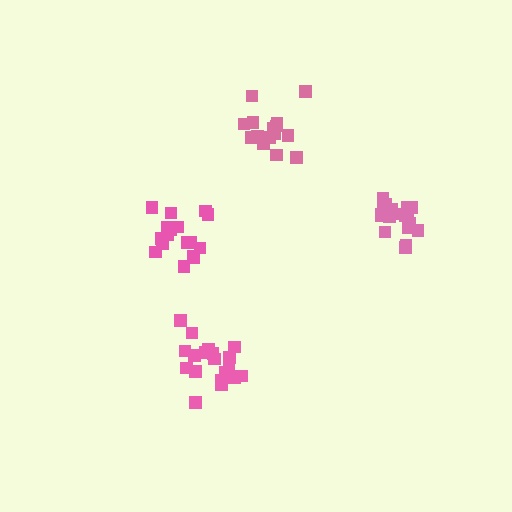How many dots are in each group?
Group 1: 20 dots, Group 2: 17 dots, Group 3: 21 dots, Group 4: 15 dots (73 total).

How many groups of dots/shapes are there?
There are 4 groups.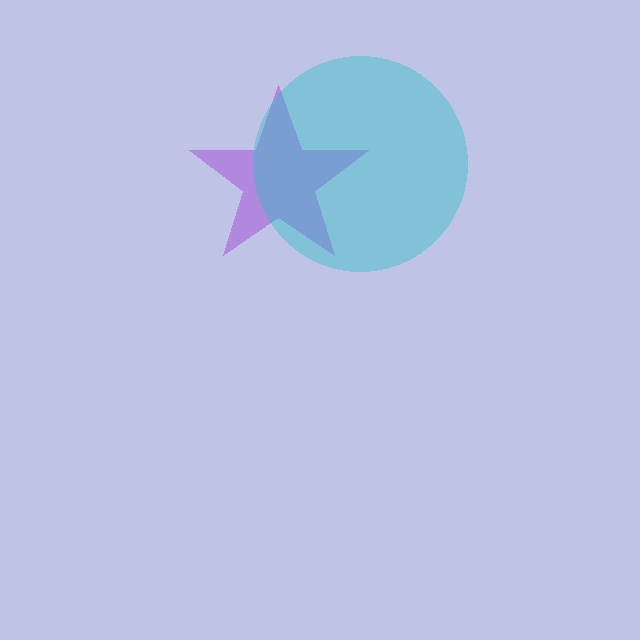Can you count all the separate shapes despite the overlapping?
Yes, there are 2 separate shapes.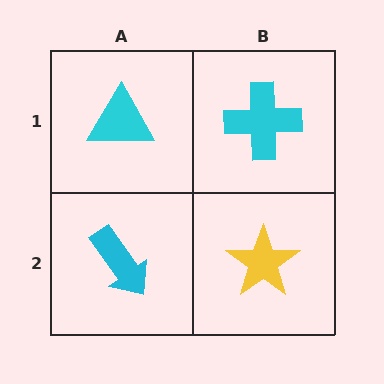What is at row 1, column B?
A cyan cross.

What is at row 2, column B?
A yellow star.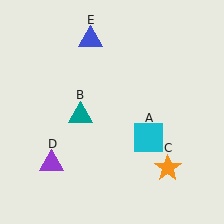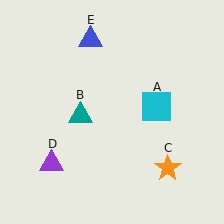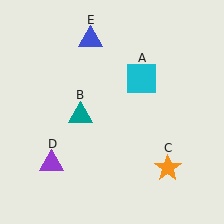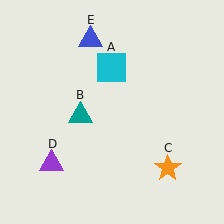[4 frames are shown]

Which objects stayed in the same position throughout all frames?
Teal triangle (object B) and orange star (object C) and purple triangle (object D) and blue triangle (object E) remained stationary.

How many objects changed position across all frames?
1 object changed position: cyan square (object A).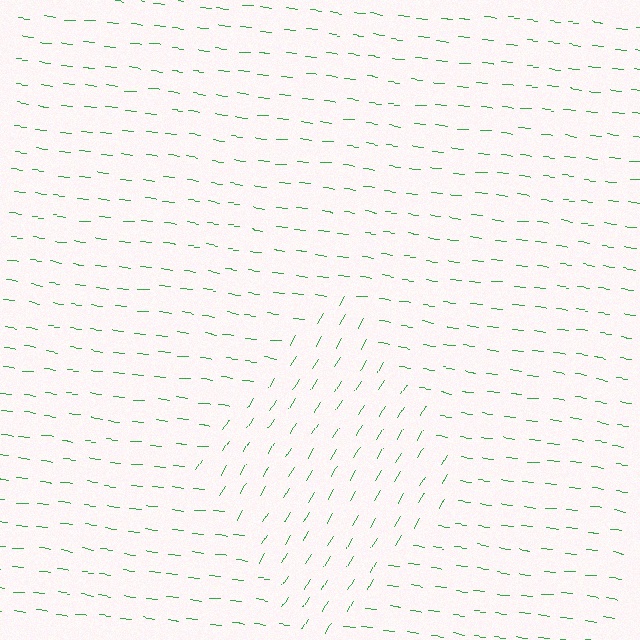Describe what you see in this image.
The image is filled with small green line segments. A diamond region in the image has lines oriented differently from the surrounding lines, creating a visible texture boundary.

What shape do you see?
I see a diamond.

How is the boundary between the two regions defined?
The boundary is defined purely by a change in line orientation (approximately 65 degrees difference). All lines are the same color and thickness.